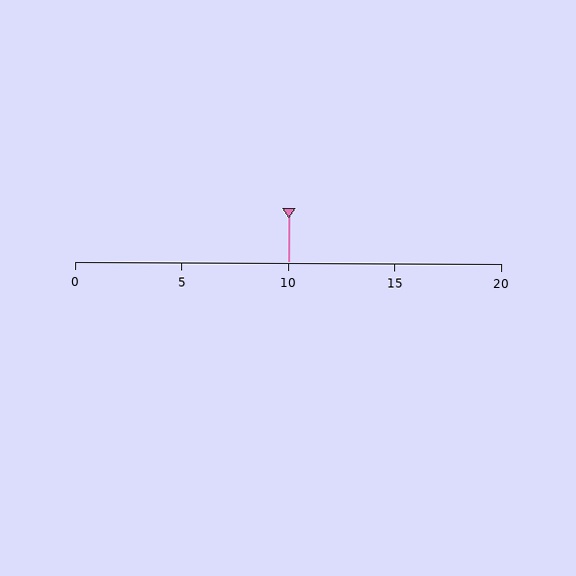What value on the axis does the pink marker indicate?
The marker indicates approximately 10.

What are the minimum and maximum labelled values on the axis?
The axis runs from 0 to 20.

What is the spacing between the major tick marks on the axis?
The major ticks are spaced 5 apart.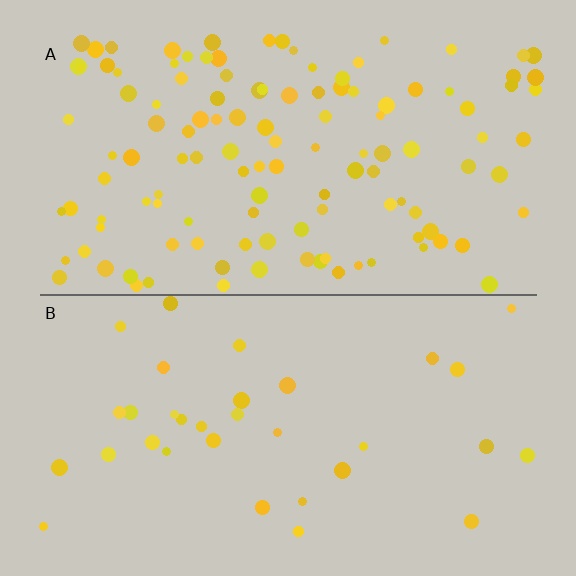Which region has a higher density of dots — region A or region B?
A (the top).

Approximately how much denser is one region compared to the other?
Approximately 3.6× — region A over region B.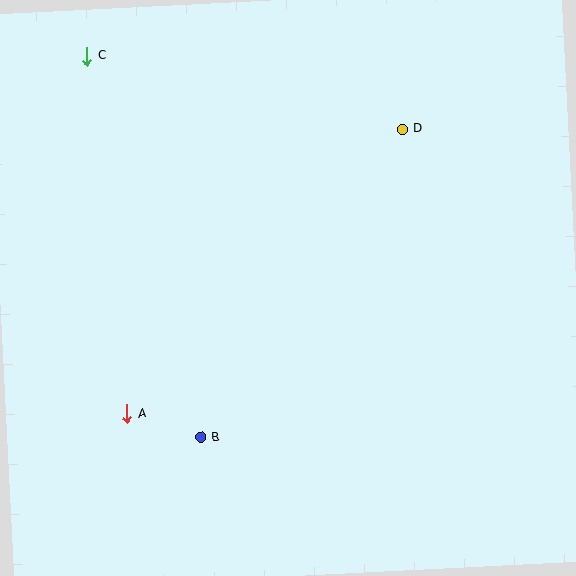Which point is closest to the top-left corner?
Point C is closest to the top-left corner.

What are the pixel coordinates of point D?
Point D is at (403, 130).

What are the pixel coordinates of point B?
Point B is at (200, 437).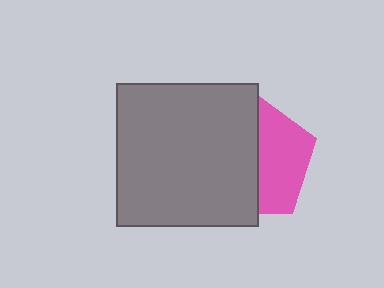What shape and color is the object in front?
The object in front is a gray square.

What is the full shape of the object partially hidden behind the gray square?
The partially hidden object is a pink pentagon.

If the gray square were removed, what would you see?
You would see the complete pink pentagon.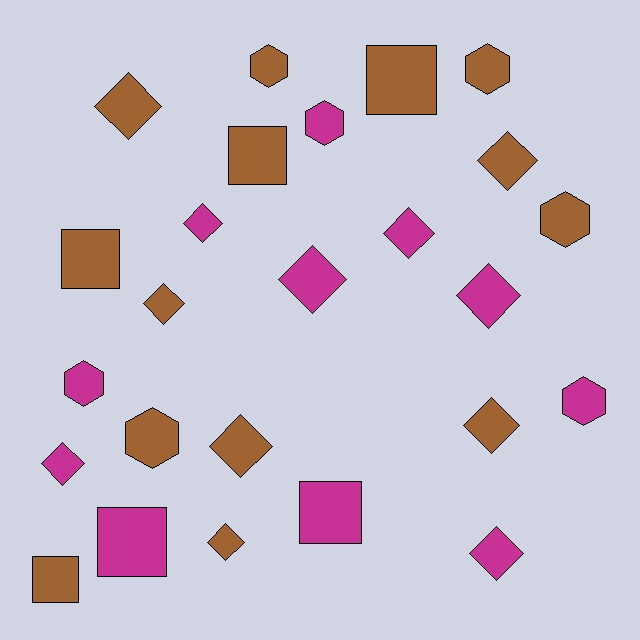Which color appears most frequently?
Brown, with 14 objects.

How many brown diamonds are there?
There are 6 brown diamonds.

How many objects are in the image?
There are 25 objects.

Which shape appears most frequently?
Diamond, with 12 objects.